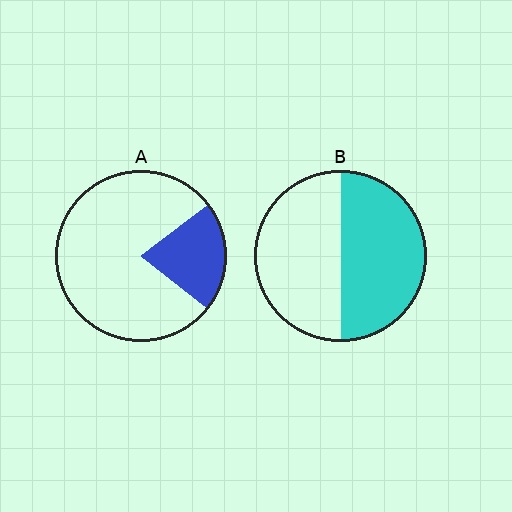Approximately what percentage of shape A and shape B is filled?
A is approximately 20% and B is approximately 50%.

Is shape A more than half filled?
No.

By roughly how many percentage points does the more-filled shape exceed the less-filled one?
By roughly 30 percentage points (B over A).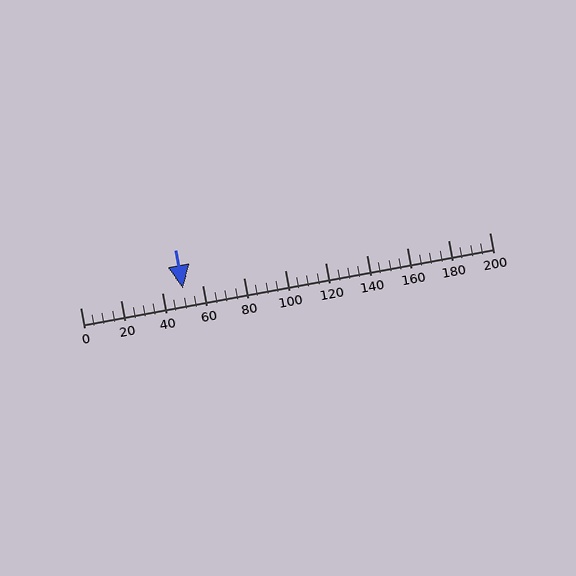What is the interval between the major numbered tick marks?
The major tick marks are spaced 20 units apart.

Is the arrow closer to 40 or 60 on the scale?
The arrow is closer to 60.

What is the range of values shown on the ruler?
The ruler shows values from 0 to 200.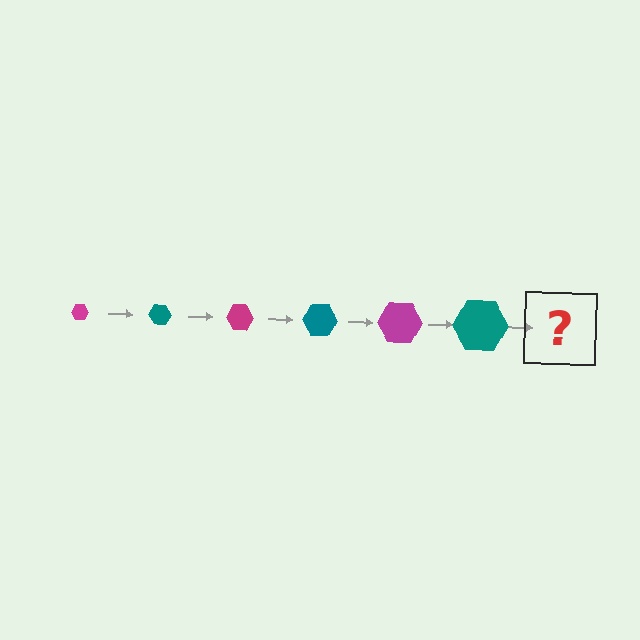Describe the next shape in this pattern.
It should be a magenta hexagon, larger than the previous one.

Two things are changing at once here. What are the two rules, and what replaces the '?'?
The two rules are that the hexagon grows larger each step and the color cycles through magenta and teal. The '?' should be a magenta hexagon, larger than the previous one.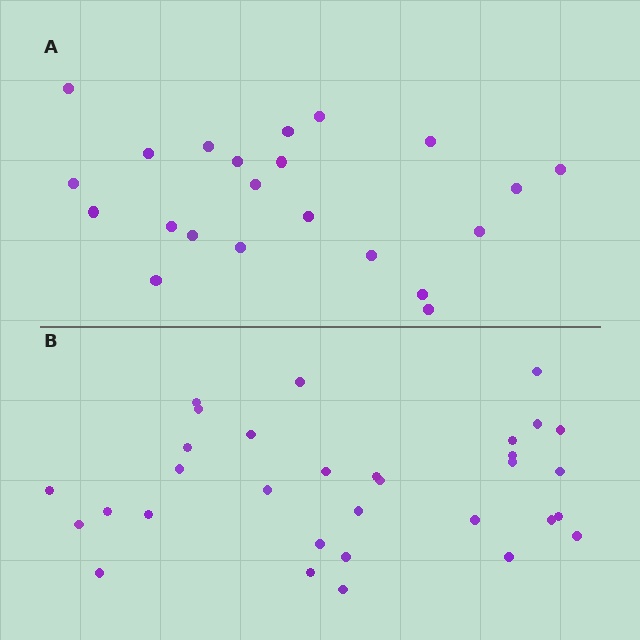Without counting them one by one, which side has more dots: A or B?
Region B (the bottom region) has more dots.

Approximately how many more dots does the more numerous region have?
Region B has roughly 10 or so more dots than region A.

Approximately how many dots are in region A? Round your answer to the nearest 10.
About 20 dots. (The exact count is 22, which rounds to 20.)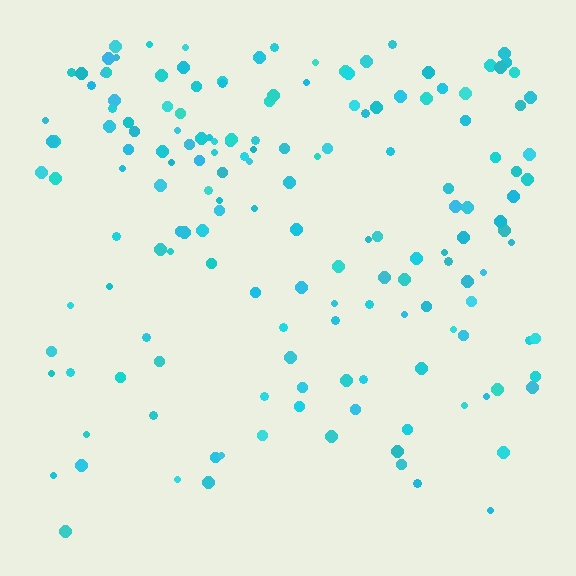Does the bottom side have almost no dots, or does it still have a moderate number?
Still a moderate number, just noticeably fewer than the top.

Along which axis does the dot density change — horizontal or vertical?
Vertical.